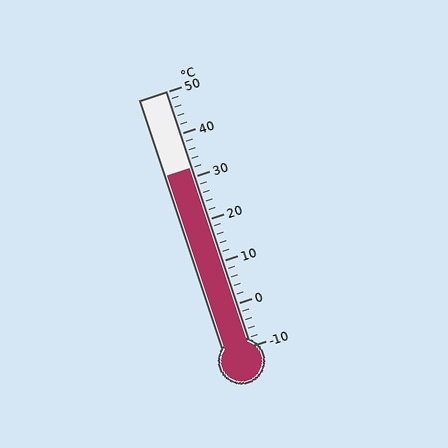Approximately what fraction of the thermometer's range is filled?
The thermometer is filled to approximately 70% of its range.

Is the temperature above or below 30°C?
The temperature is above 30°C.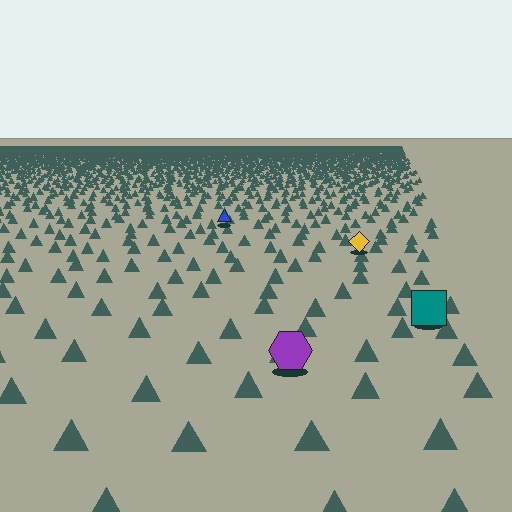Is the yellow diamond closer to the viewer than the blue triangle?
Yes. The yellow diamond is closer — you can tell from the texture gradient: the ground texture is coarser near it.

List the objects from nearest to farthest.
From nearest to farthest: the purple hexagon, the teal square, the yellow diamond, the blue triangle.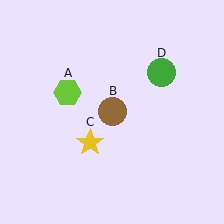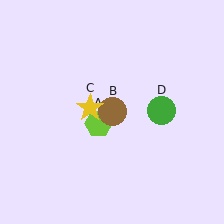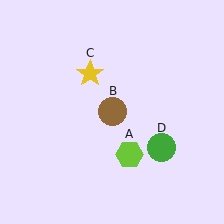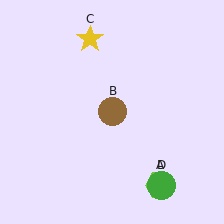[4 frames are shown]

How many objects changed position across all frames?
3 objects changed position: lime hexagon (object A), yellow star (object C), green circle (object D).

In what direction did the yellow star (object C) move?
The yellow star (object C) moved up.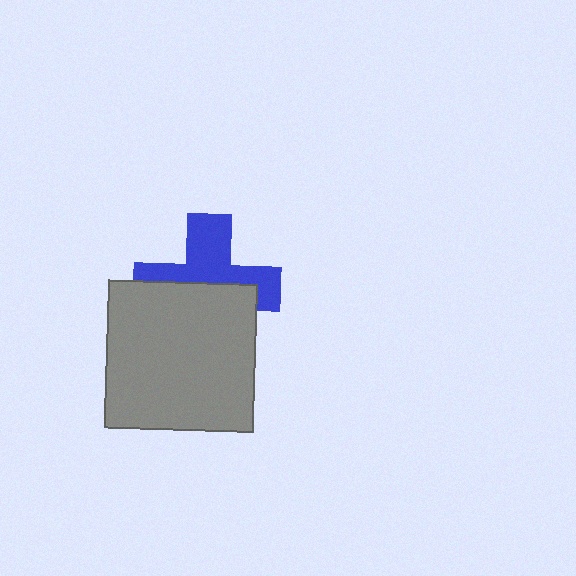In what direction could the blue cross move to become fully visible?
The blue cross could move up. That would shift it out from behind the gray rectangle entirely.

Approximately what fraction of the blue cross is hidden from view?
Roughly 50% of the blue cross is hidden behind the gray rectangle.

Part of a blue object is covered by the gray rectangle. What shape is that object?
It is a cross.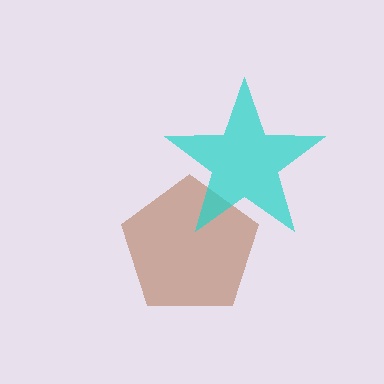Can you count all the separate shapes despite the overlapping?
Yes, there are 2 separate shapes.